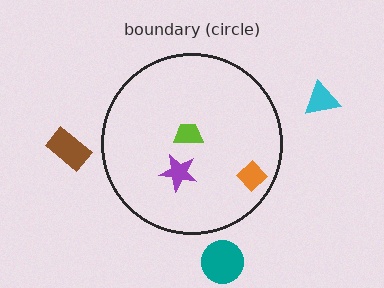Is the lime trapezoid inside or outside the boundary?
Inside.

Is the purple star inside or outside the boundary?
Inside.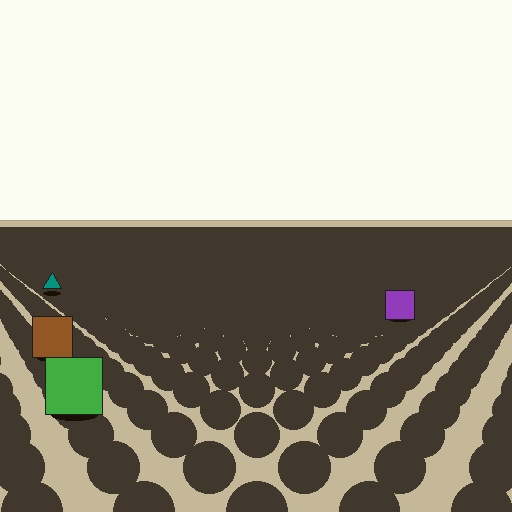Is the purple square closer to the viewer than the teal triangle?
Yes. The purple square is closer — you can tell from the texture gradient: the ground texture is coarser near it.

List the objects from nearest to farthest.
From nearest to farthest: the green square, the brown square, the purple square, the teal triangle.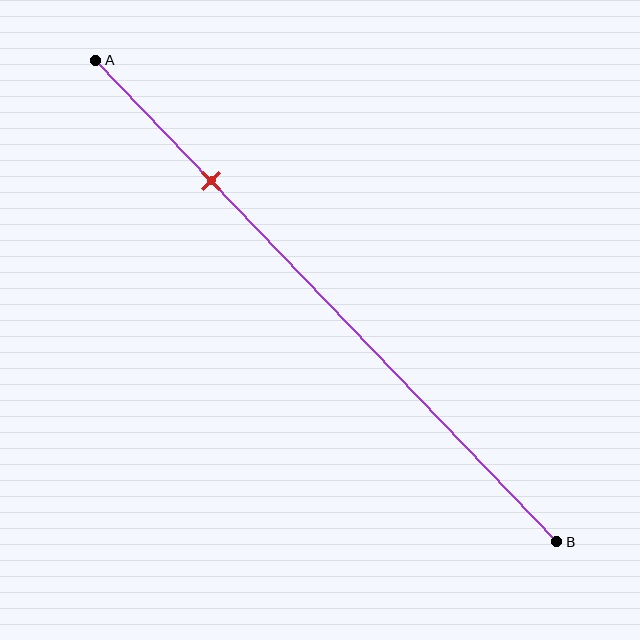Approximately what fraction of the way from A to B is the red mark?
The red mark is approximately 25% of the way from A to B.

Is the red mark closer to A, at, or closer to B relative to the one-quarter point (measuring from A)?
The red mark is approximately at the one-quarter point of segment AB.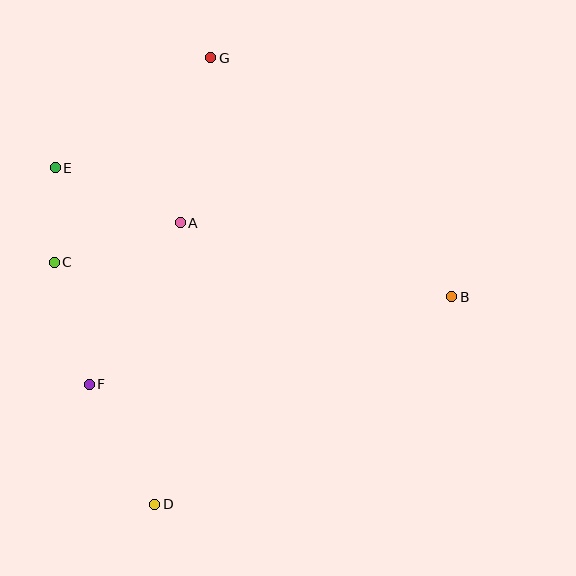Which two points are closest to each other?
Points C and E are closest to each other.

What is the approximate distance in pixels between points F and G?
The distance between F and G is approximately 349 pixels.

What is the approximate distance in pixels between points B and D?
The distance between B and D is approximately 363 pixels.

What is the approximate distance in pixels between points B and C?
The distance between B and C is approximately 399 pixels.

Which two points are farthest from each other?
Points D and G are farthest from each other.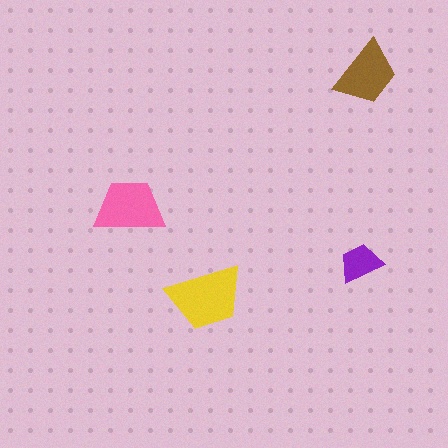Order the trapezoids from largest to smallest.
the yellow one, the pink one, the brown one, the purple one.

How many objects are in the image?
There are 4 objects in the image.